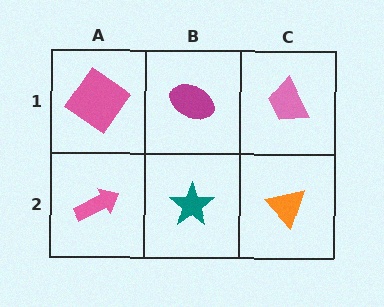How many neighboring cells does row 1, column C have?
2.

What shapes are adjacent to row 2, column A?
A pink diamond (row 1, column A), a teal star (row 2, column B).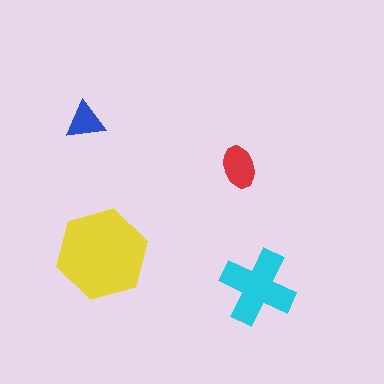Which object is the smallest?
The blue triangle.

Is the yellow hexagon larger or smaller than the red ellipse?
Larger.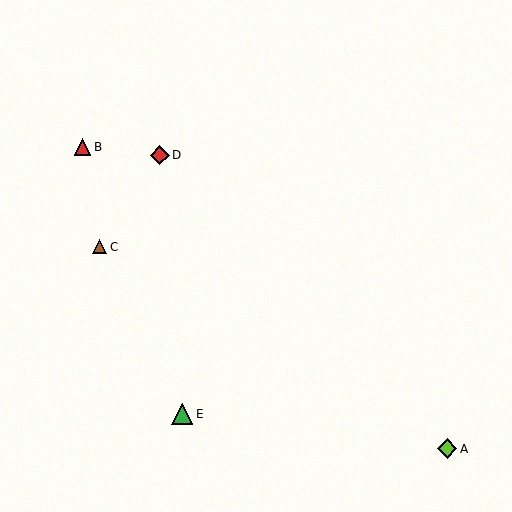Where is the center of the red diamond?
The center of the red diamond is at (160, 155).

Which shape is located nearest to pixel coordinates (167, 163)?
The red diamond (labeled D) at (160, 155) is nearest to that location.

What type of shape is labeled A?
Shape A is a lime diamond.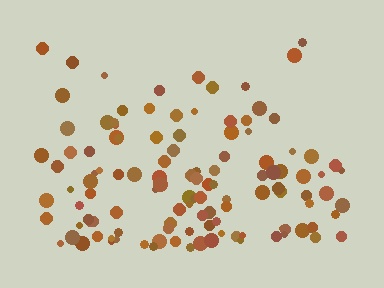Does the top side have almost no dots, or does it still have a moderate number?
Still a moderate number, just noticeably fewer than the bottom.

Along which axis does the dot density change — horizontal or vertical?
Vertical.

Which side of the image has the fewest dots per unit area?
The top.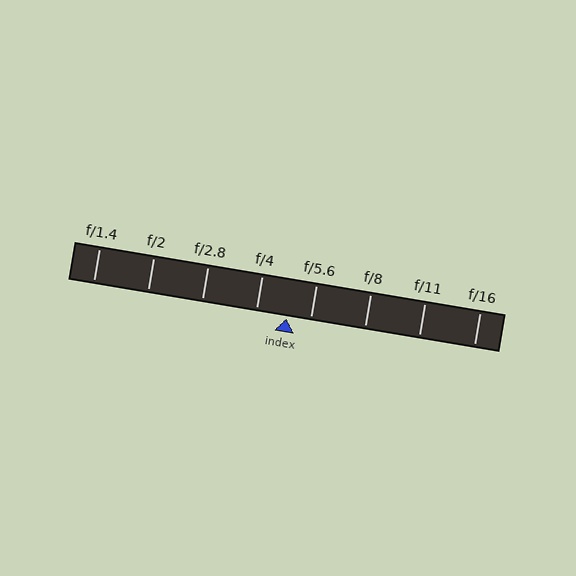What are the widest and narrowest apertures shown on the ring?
The widest aperture shown is f/1.4 and the narrowest is f/16.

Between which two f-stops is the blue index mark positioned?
The index mark is between f/4 and f/5.6.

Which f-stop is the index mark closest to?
The index mark is closest to f/5.6.